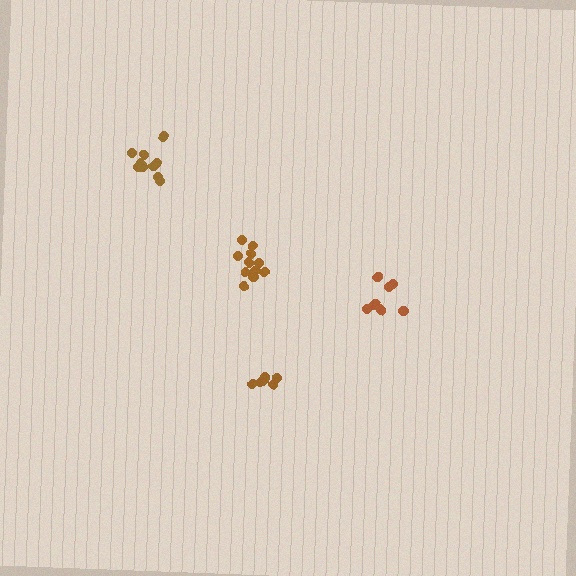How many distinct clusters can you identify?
There are 4 distinct clusters.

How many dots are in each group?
Group 1: 11 dots, Group 2: 6 dots, Group 3: 7 dots, Group 4: 11 dots (35 total).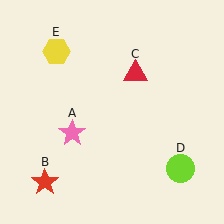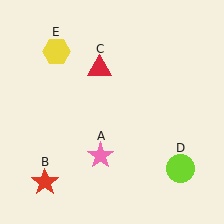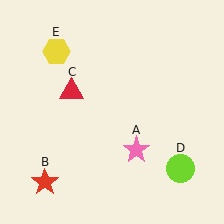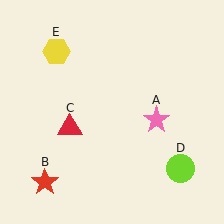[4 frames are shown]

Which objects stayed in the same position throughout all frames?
Red star (object B) and lime circle (object D) and yellow hexagon (object E) remained stationary.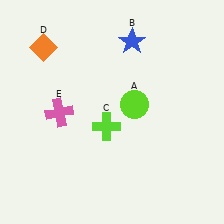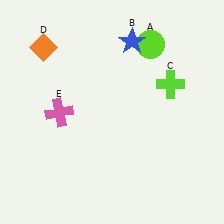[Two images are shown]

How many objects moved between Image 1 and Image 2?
2 objects moved between the two images.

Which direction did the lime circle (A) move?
The lime circle (A) moved up.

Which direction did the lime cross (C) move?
The lime cross (C) moved right.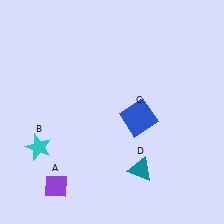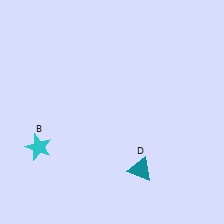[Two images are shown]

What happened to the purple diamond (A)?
The purple diamond (A) was removed in Image 2. It was in the bottom-left area of Image 1.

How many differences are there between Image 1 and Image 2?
There are 2 differences between the two images.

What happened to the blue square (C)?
The blue square (C) was removed in Image 2. It was in the bottom-right area of Image 1.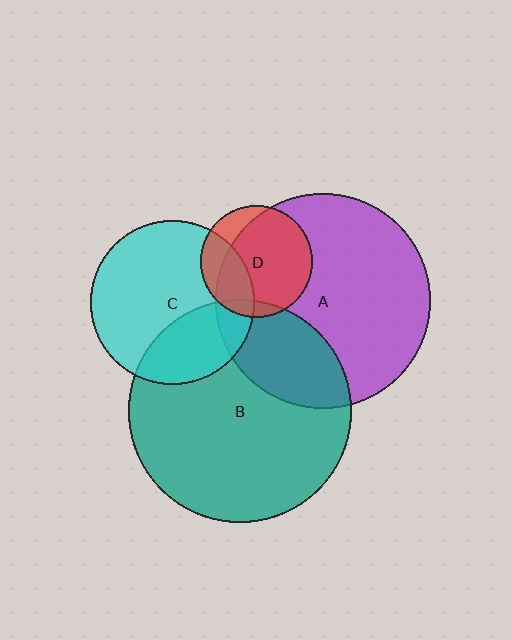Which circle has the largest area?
Circle B (teal).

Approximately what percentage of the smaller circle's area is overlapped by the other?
Approximately 30%.